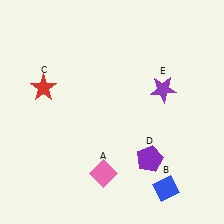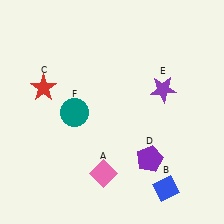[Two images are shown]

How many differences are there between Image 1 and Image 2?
There is 1 difference between the two images.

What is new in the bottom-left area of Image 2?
A teal circle (F) was added in the bottom-left area of Image 2.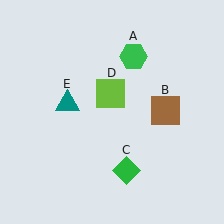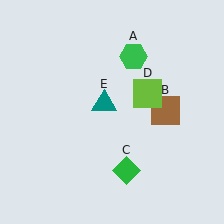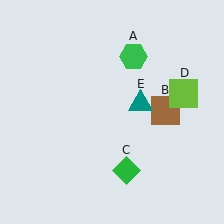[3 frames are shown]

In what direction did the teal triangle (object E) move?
The teal triangle (object E) moved right.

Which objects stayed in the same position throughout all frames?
Green hexagon (object A) and brown square (object B) and green diamond (object C) remained stationary.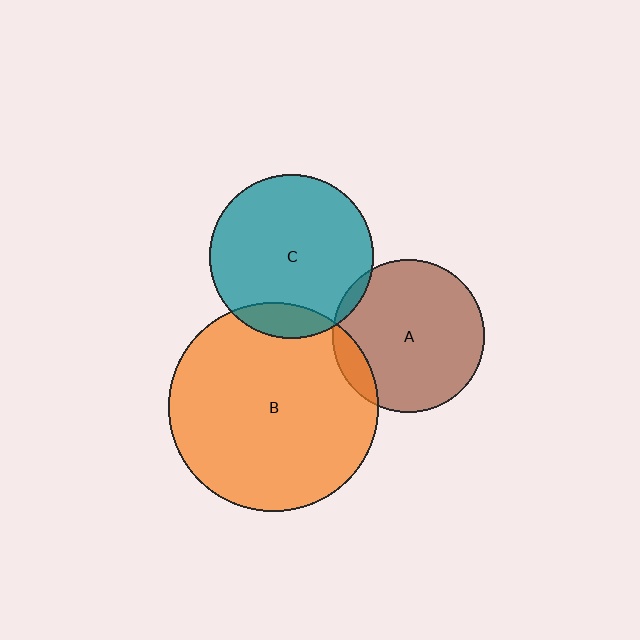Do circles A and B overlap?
Yes.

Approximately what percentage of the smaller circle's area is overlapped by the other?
Approximately 10%.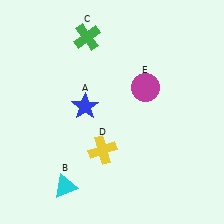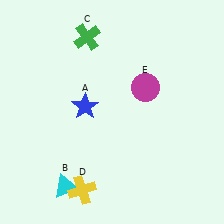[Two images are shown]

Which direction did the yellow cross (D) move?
The yellow cross (D) moved down.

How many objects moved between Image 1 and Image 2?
1 object moved between the two images.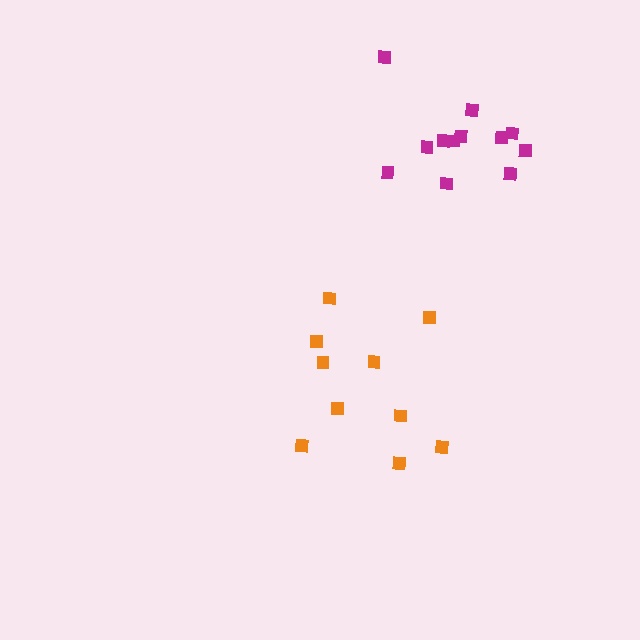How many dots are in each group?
Group 1: 10 dots, Group 2: 12 dots (22 total).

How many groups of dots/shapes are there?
There are 2 groups.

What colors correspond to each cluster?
The clusters are colored: orange, magenta.